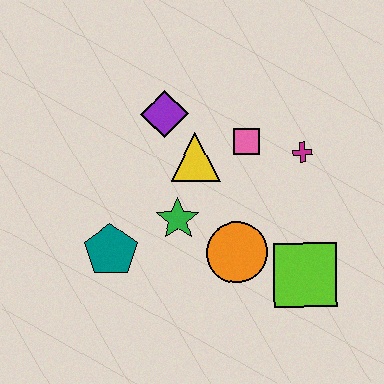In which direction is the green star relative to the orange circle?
The green star is to the left of the orange circle.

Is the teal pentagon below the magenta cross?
Yes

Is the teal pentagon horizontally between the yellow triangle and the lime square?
No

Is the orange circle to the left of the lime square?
Yes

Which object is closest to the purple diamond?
The yellow triangle is closest to the purple diamond.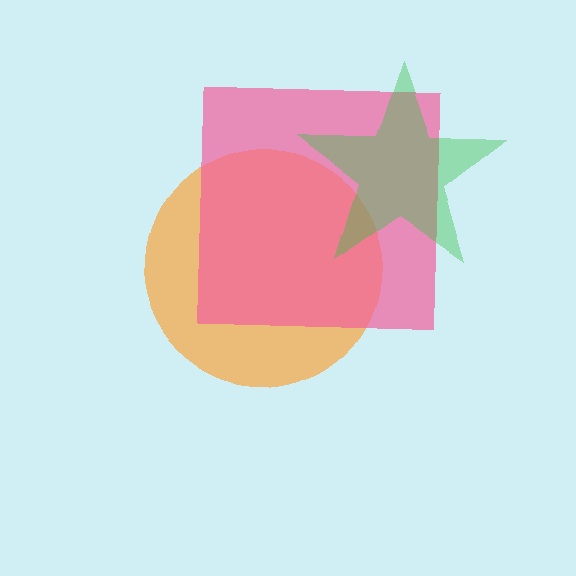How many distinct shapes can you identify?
There are 3 distinct shapes: an orange circle, a pink square, a green star.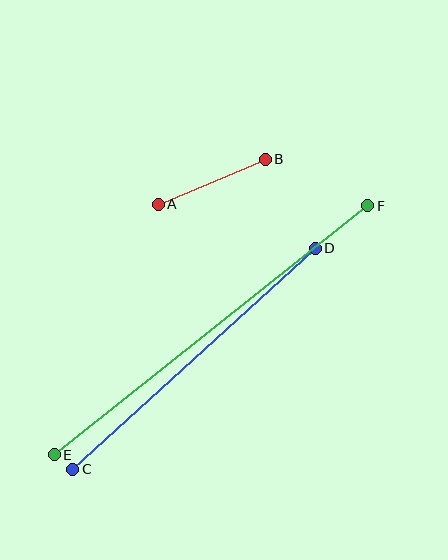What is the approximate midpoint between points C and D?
The midpoint is at approximately (194, 359) pixels.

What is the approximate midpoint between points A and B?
The midpoint is at approximately (212, 182) pixels.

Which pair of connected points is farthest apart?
Points E and F are farthest apart.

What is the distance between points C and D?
The distance is approximately 328 pixels.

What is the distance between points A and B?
The distance is approximately 116 pixels.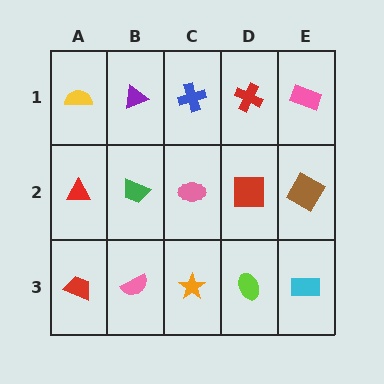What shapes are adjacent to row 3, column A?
A red triangle (row 2, column A), a pink semicircle (row 3, column B).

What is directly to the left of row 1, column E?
A red cross.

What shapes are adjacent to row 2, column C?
A blue cross (row 1, column C), an orange star (row 3, column C), a green trapezoid (row 2, column B), a red square (row 2, column D).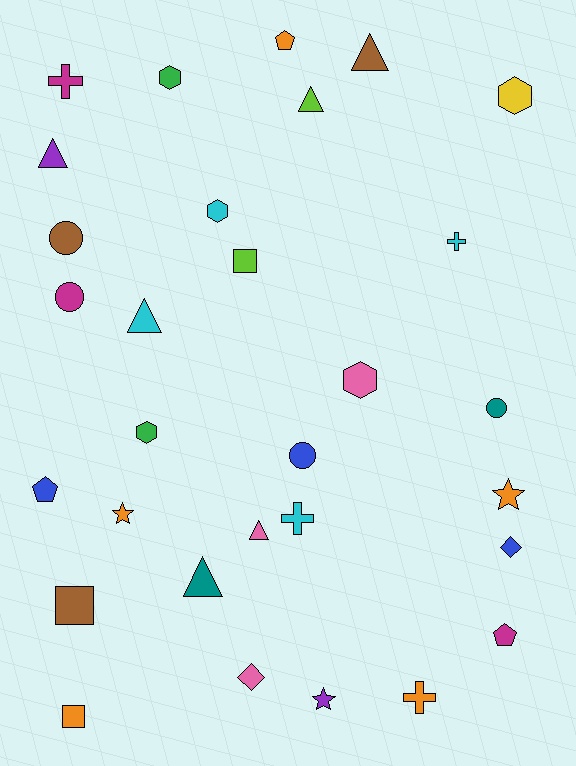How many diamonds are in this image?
There are 2 diamonds.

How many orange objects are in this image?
There are 5 orange objects.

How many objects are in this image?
There are 30 objects.